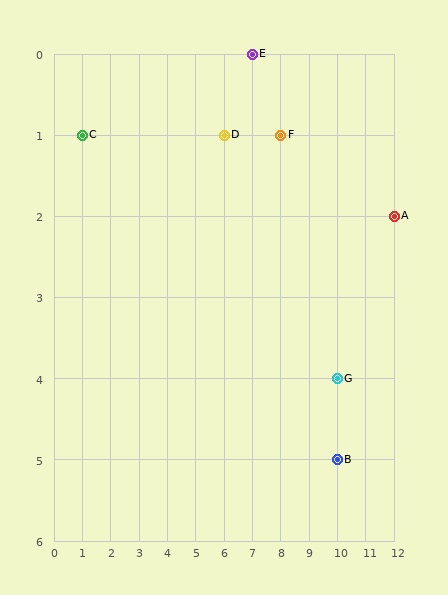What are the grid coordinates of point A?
Point A is at grid coordinates (12, 2).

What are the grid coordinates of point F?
Point F is at grid coordinates (8, 1).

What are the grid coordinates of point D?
Point D is at grid coordinates (6, 1).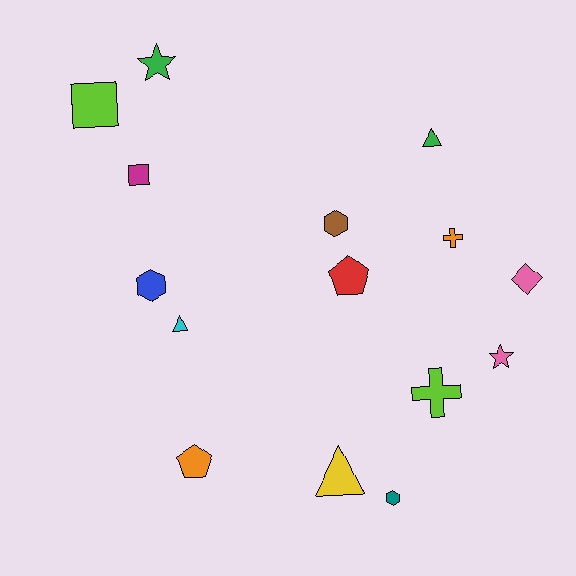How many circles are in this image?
There are no circles.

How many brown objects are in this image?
There is 1 brown object.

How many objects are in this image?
There are 15 objects.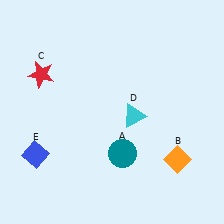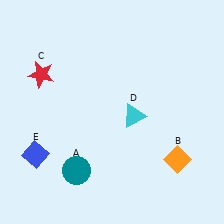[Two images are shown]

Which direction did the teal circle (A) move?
The teal circle (A) moved left.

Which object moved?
The teal circle (A) moved left.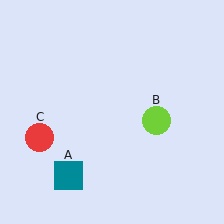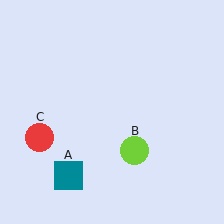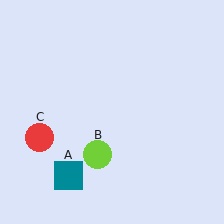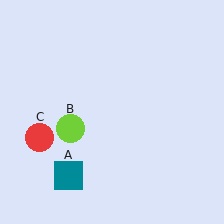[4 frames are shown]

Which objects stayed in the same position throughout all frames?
Teal square (object A) and red circle (object C) remained stationary.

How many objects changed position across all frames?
1 object changed position: lime circle (object B).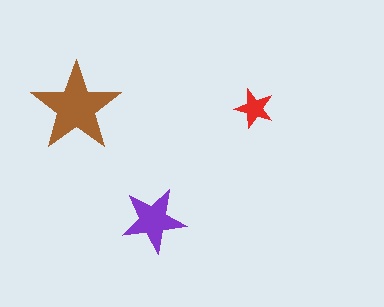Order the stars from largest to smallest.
the brown one, the purple one, the red one.